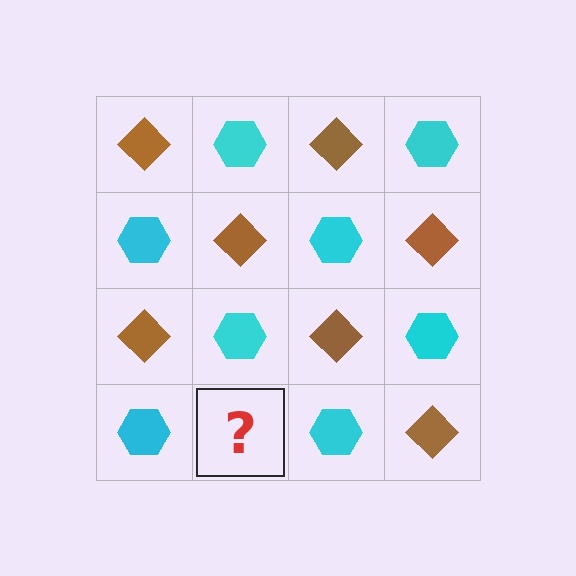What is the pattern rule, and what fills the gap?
The rule is that it alternates brown diamond and cyan hexagon in a checkerboard pattern. The gap should be filled with a brown diamond.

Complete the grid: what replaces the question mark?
The question mark should be replaced with a brown diamond.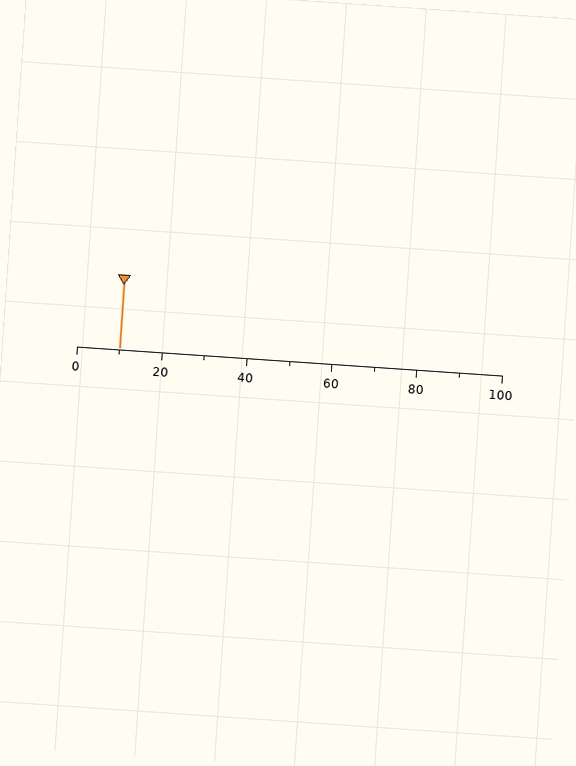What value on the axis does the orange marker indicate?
The marker indicates approximately 10.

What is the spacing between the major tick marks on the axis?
The major ticks are spaced 20 apart.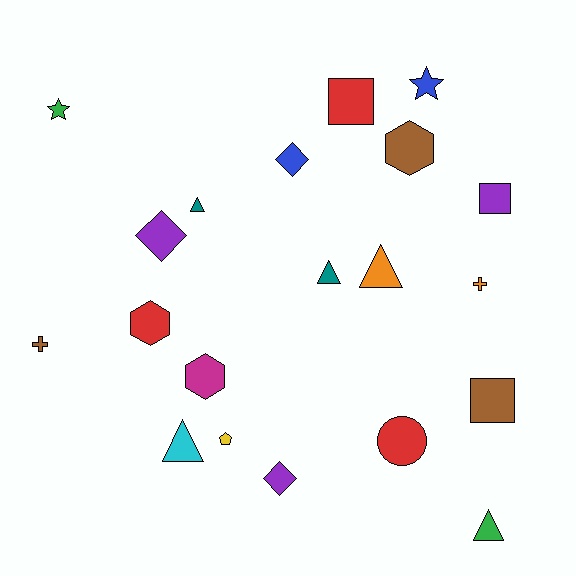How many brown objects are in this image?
There are 3 brown objects.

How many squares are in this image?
There are 3 squares.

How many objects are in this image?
There are 20 objects.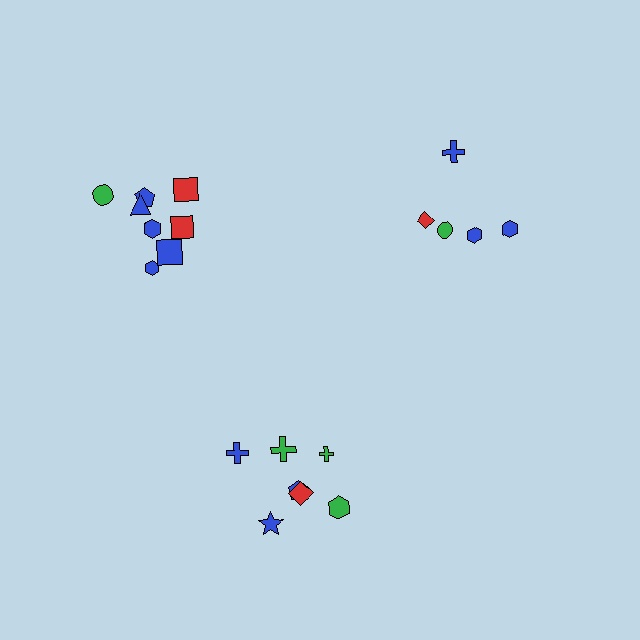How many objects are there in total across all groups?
There are 20 objects.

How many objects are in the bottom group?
There are 7 objects.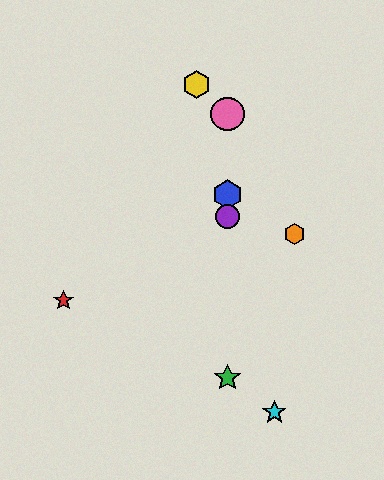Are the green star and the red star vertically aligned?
No, the green star is at x≈227 and the red star is at x≈63.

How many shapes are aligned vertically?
4 shapes (the blue hexagon, the green star, the purple circle, the pink circle) are aligned vertically.